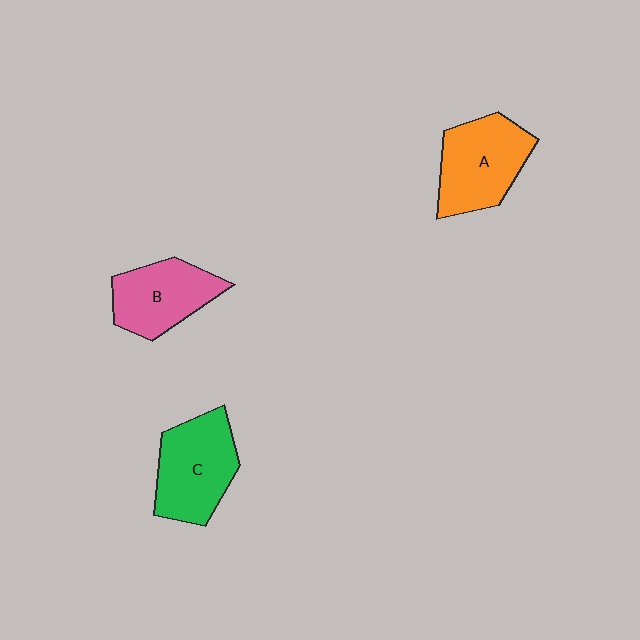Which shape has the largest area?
Shape C (green).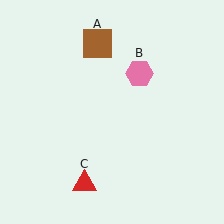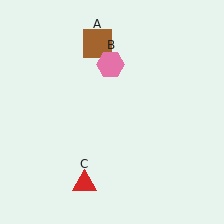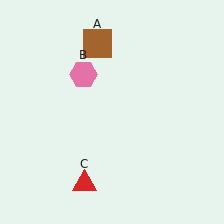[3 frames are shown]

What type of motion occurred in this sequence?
The pink hexagon (object B) rotated counterclockwise around the center of the scene.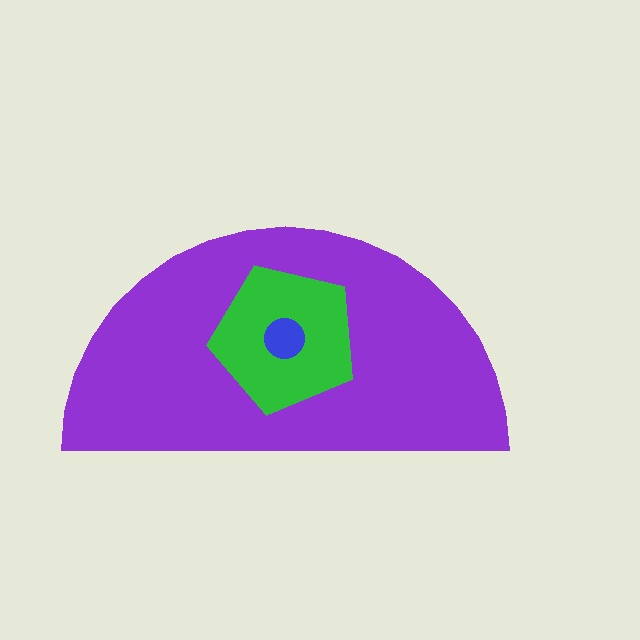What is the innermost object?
The blue circle.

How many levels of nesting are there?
3.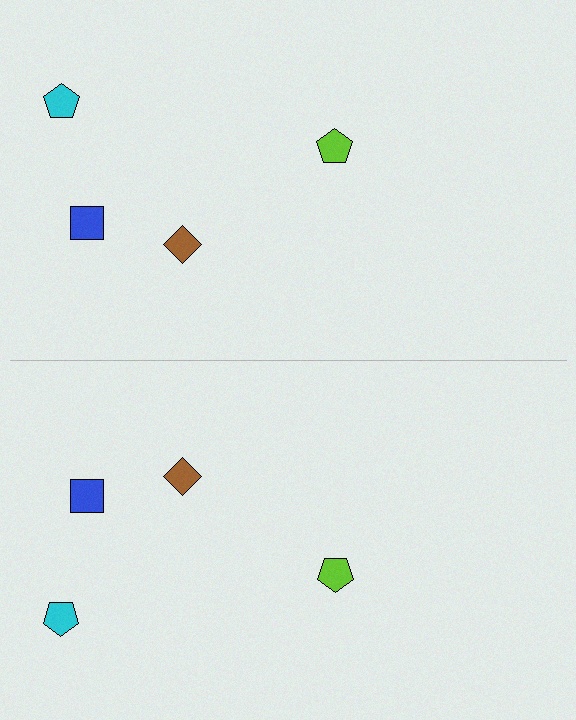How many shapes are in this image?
There are 8 shapes in this image.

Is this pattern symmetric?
Yes, this pattern has bilateral (reflection) symmetry.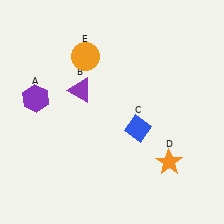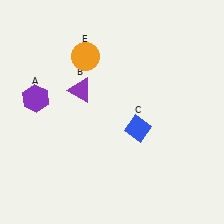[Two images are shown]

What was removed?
The orange star (D) was removed in Image 2.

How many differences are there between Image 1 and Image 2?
There is 1 difference between the two images.